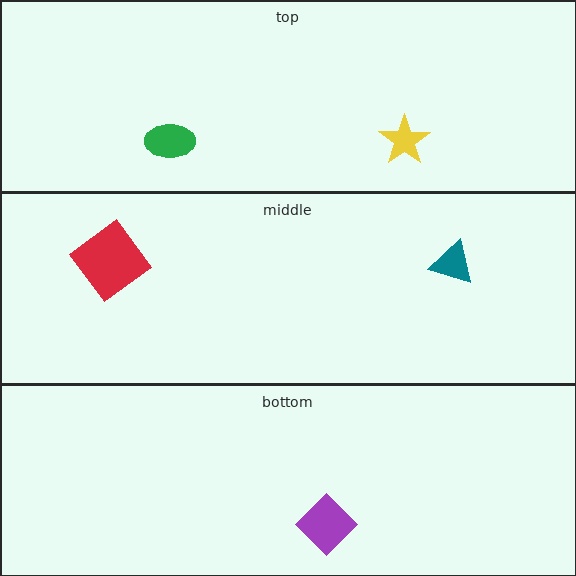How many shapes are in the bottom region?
1.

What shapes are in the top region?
The yellow star, the green ellipse.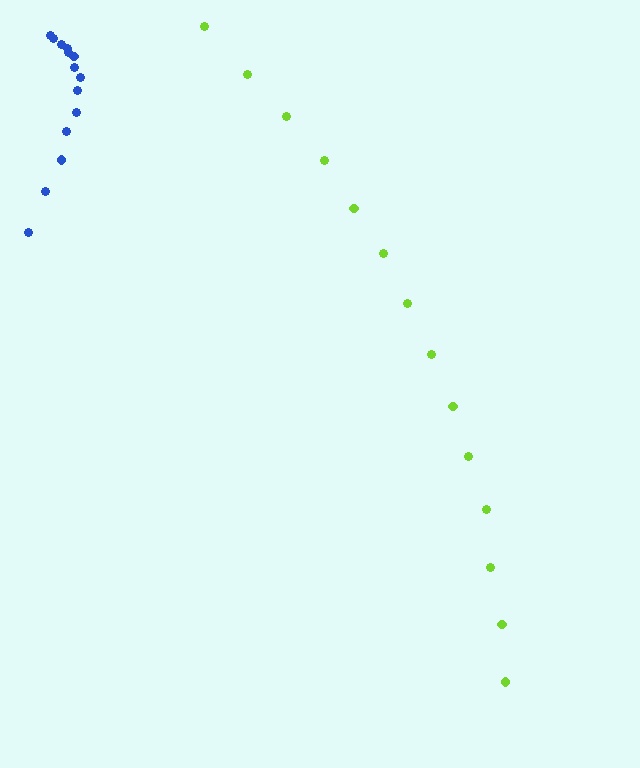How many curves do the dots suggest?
There are 2 distinct paths.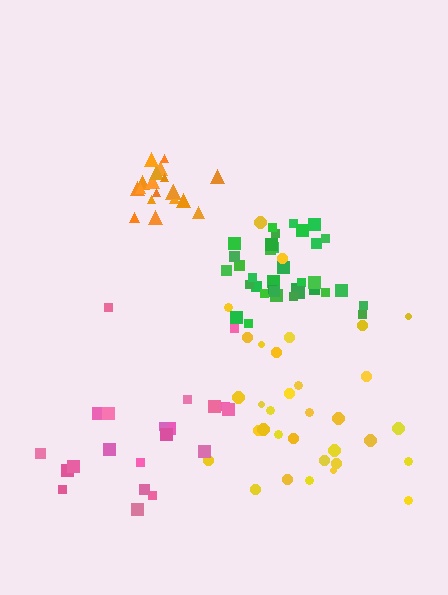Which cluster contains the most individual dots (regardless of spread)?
Green (35).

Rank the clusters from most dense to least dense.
orange, green, yellow, pink.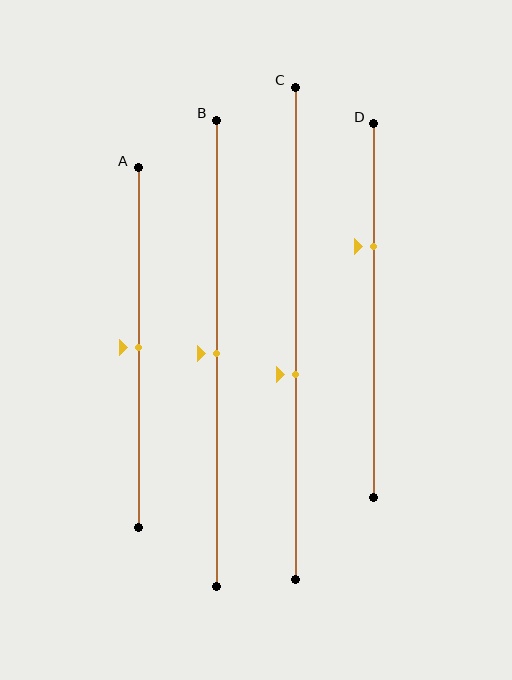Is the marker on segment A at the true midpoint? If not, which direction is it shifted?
Yes, the marker on segment A is at the true midpoint.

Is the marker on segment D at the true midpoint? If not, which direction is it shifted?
No, the marker on segment D is shifted upward by about 17% of the segment length.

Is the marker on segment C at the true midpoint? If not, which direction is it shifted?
No, the marker on segment C is shifted downward by about 8% of the segment length.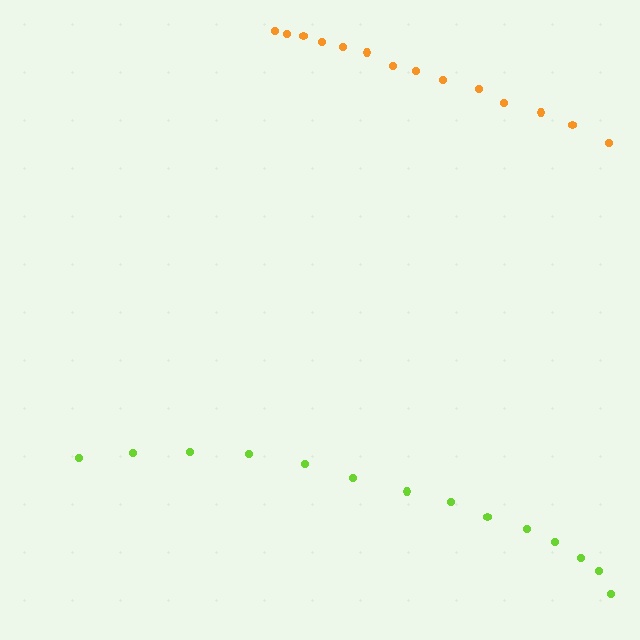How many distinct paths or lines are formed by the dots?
There are 2 distinct paths.